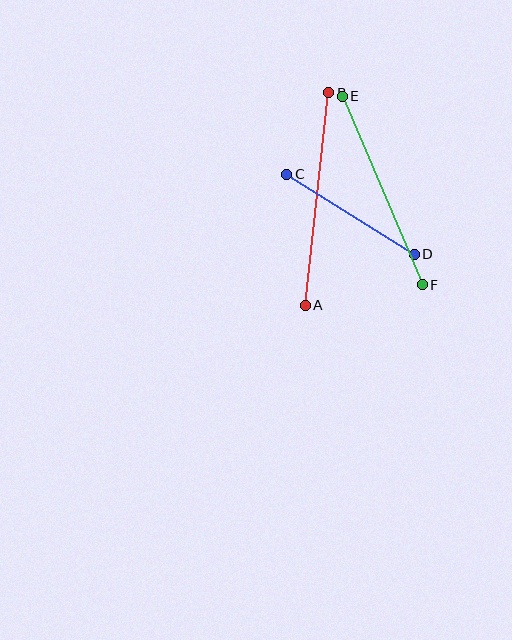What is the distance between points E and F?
The distance is approximately 205 pixels.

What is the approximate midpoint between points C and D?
The midpoint is at approximately (350, 214) pixels.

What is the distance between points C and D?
The distance is approximately 150 pixels.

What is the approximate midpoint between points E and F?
The midpoint is at approximately (382, 191) pixels.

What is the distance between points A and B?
The distance is approximately 214 pixels.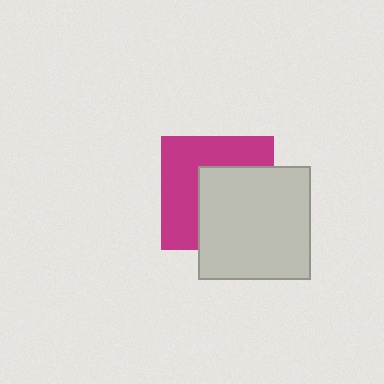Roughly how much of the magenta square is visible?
About half of it is visible (roughly 50%).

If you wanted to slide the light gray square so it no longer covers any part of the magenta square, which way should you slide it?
Slide it toward the lower-right — that is the most direct way to separate the two shapes.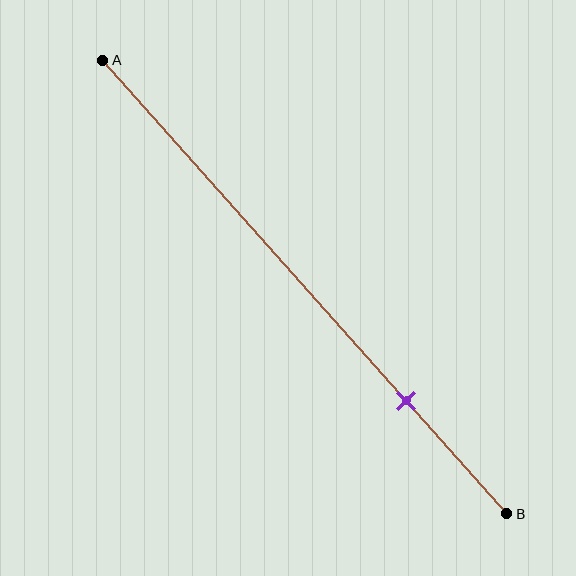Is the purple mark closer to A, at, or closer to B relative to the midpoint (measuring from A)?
The purple mark is closer to point B than the midpoint of segment AB.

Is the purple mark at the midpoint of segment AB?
No, the mark is at about 75% from A, not at the 50% midpoint.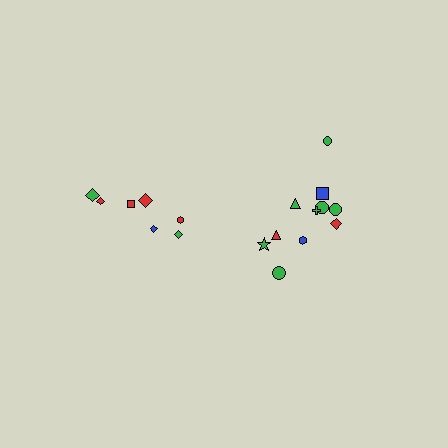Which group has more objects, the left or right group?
The right group.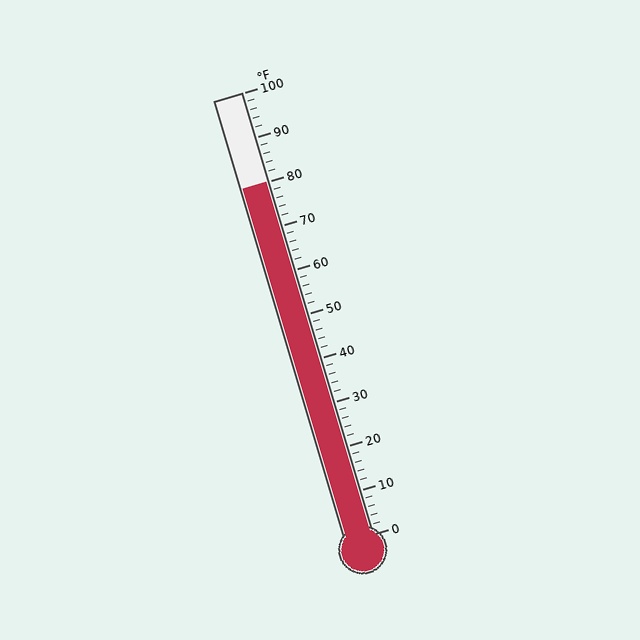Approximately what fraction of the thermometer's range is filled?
The thermometer is filled to approximately 80% of its range.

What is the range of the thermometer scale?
The thermometer scale ranges from 0°F to 100°F.